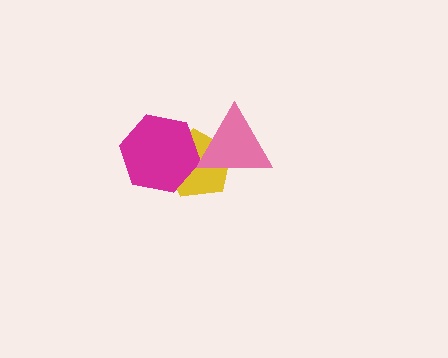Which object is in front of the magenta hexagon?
The pink triangle is in front of the magenta hexagon.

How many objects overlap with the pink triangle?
2 objects overlap with the pink triangle.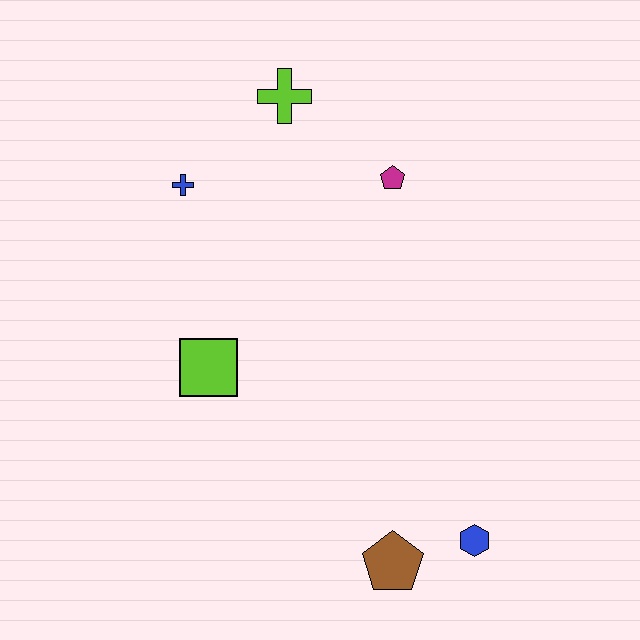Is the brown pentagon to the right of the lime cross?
Yes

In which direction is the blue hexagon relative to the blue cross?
The blue hexagon is below the blue cross.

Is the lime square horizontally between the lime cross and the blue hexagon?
No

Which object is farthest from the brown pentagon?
The lime cross is farthest from the brown pentagon.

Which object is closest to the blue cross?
The lime cross is closest to the blue cross.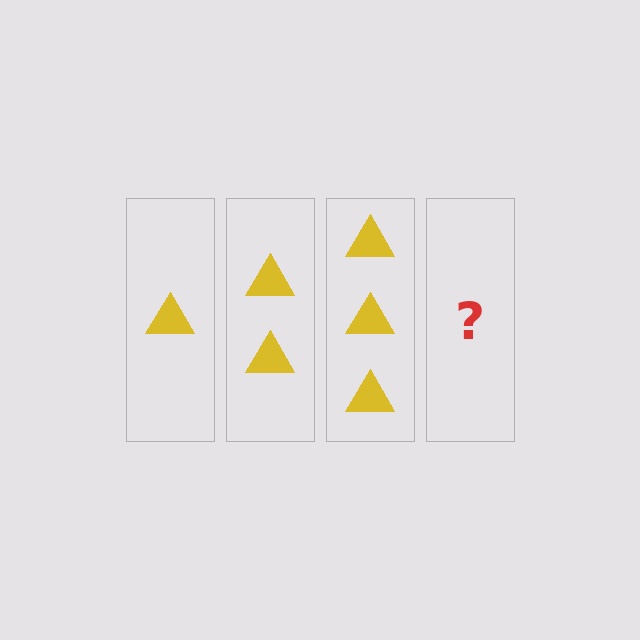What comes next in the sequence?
The next element should be 4 triangles.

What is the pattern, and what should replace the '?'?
The pattern is that each step adds one more triangle. The '?' should be 4 triangles.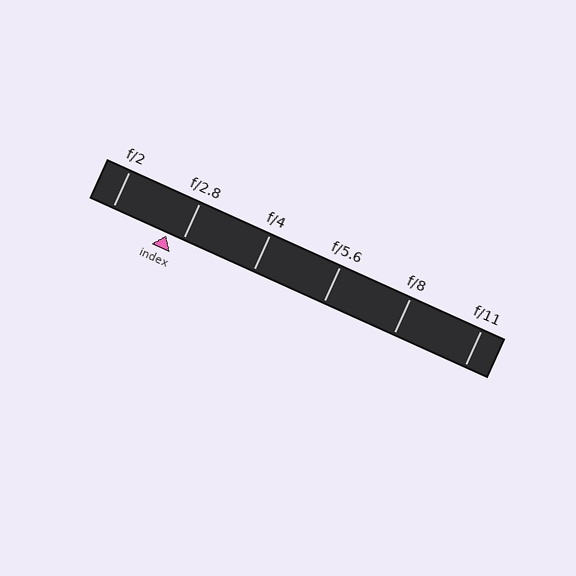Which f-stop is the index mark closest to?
The index mark is closest to f/2.8.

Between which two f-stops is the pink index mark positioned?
The index mark is between f/2 and f/2.8.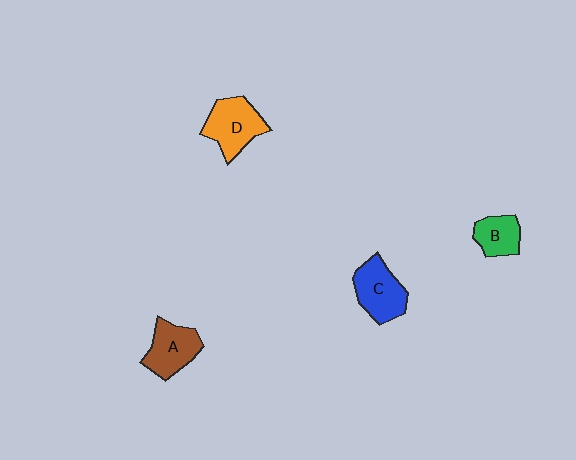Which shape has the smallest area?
Shape B (green).